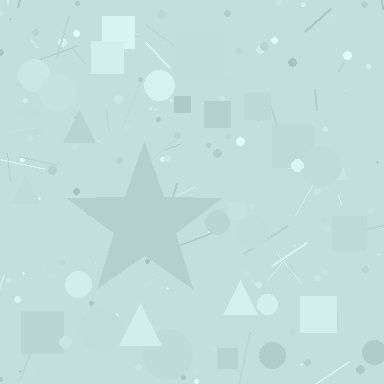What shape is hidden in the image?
A star is hidden in the image.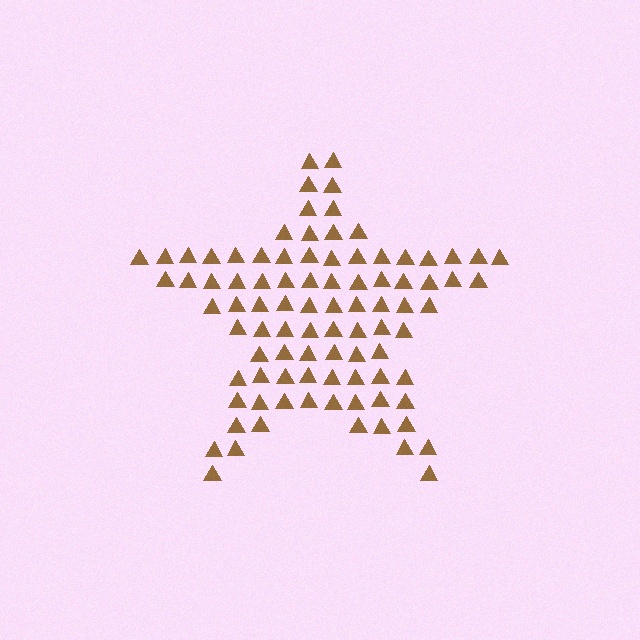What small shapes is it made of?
It is made of small triangles.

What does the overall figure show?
The overall figure shows a star.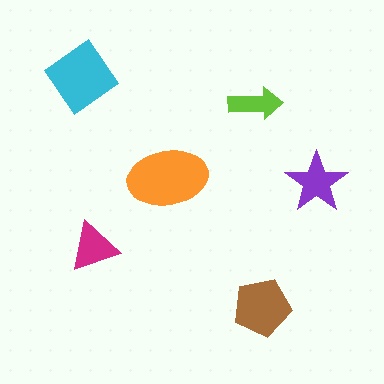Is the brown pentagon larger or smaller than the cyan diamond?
Smaller.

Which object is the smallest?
The lime arrow.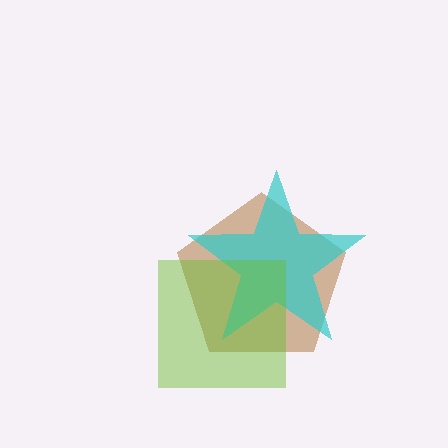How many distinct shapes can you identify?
There are 3 distinct shapes: a brown pentagon, a cyan star, a lime square.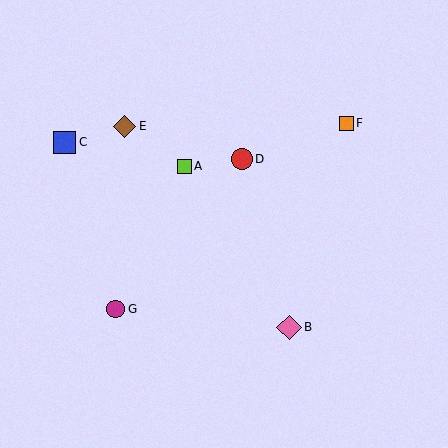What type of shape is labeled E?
Shape E is a brown diamond.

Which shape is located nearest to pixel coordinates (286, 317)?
The pink diamond (labeled B) at (289, 327) is nearest to that location.